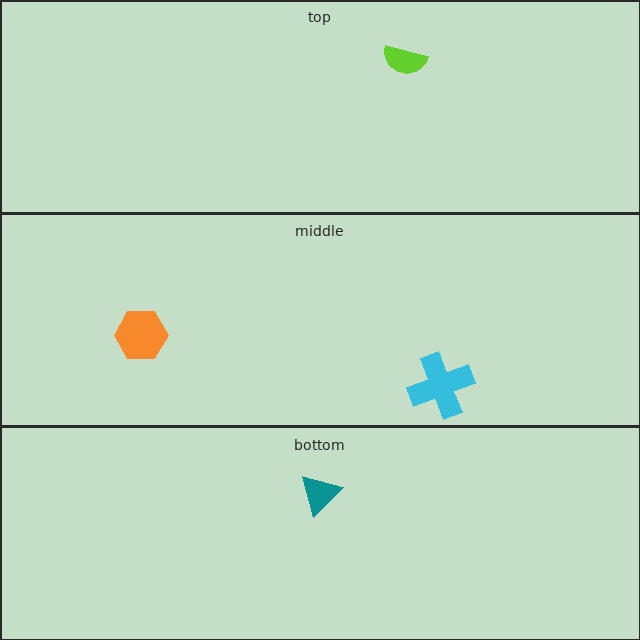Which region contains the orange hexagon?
The middle region.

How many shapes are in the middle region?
2.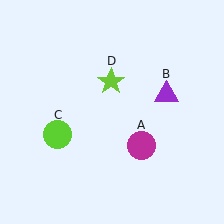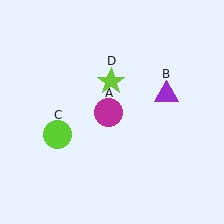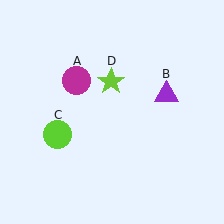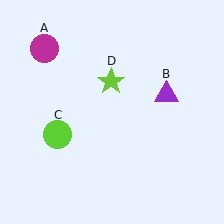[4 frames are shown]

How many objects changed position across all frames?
1 object changed position: magenta circle (object A).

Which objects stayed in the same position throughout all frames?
Purple triangle (object B) and lime circle (object C) and lime star (object D) remained stationary.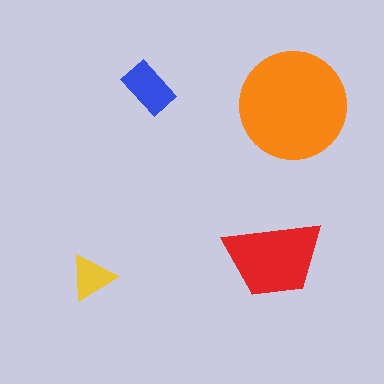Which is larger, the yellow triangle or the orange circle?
The orange circle.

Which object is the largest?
The orange circle.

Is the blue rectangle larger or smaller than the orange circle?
Smaller.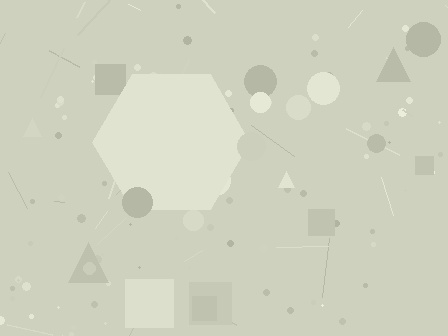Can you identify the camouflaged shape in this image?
The camouflaged shape is a hexagon.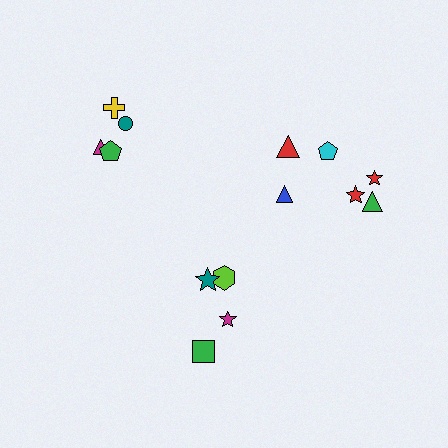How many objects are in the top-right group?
There are 6 objects.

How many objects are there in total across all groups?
There are 14 objects.